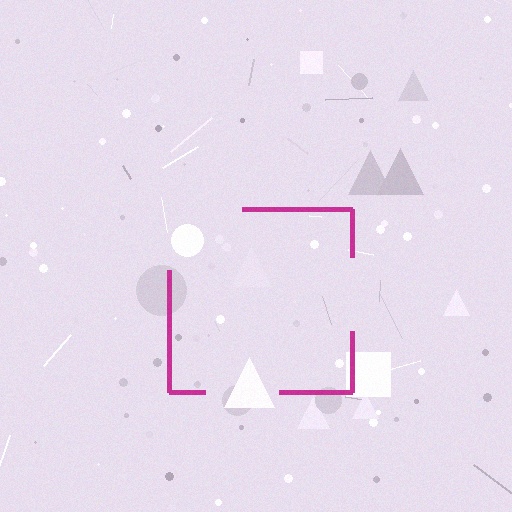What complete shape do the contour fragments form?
The contour fragments form a square.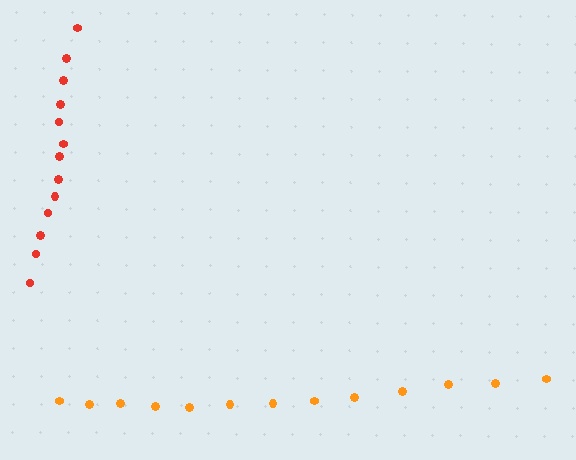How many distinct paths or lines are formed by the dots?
There are 2 distinct paths.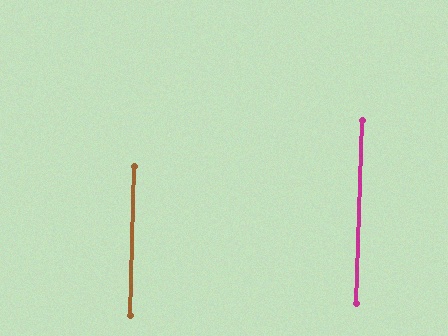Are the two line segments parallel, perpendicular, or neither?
Parallel — their directions differ by only 0.3°.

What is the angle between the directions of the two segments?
Approximately 0 degrees.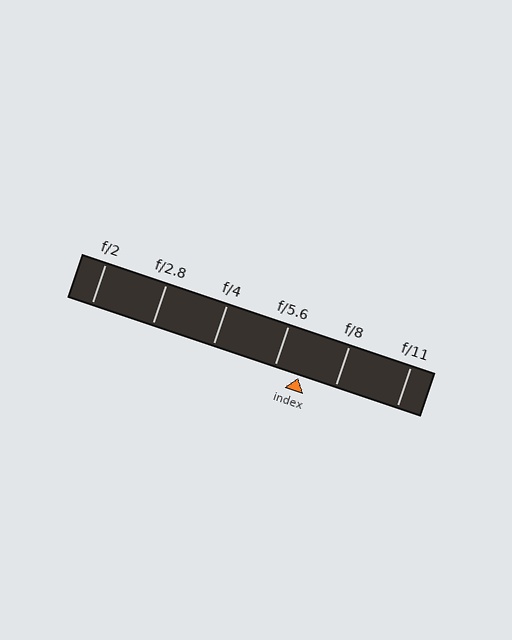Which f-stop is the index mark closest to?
The index mark is closest to f/5.6.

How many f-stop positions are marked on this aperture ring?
There are 6 f-stop positions marked.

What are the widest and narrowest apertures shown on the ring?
The widest aperture shown is f/2 and the narrowest is f/11.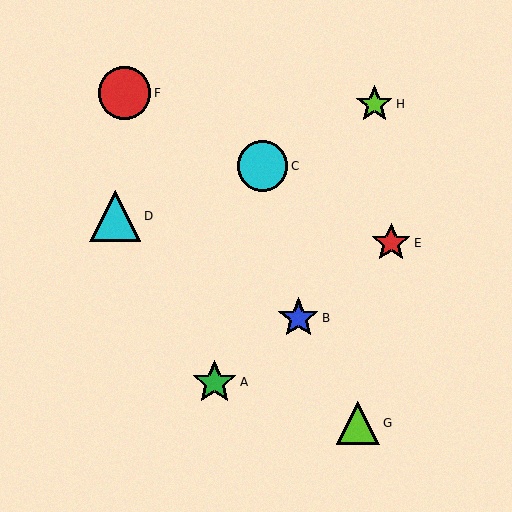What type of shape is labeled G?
Shape G is a lime triangle.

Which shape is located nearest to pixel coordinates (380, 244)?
The red star (labeled E) at (391, 243) is nearest to that location.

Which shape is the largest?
The red circle (labeled F) is the largest.